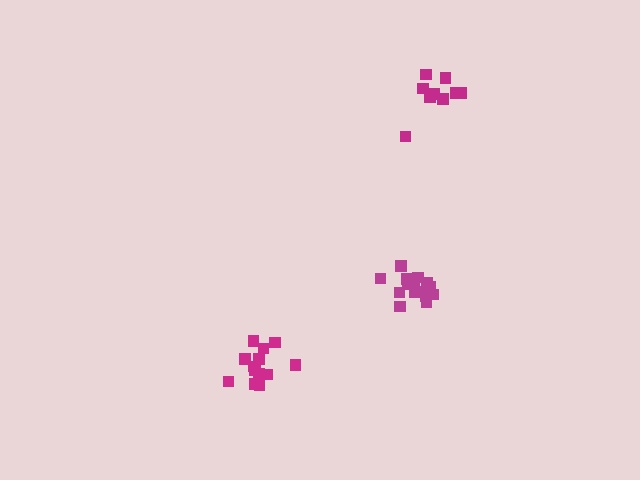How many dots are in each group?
Group 1: 9 dots, Group 2: 15 dots, Group 3: 13 dots (37 total).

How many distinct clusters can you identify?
There are 3 distinct clusters.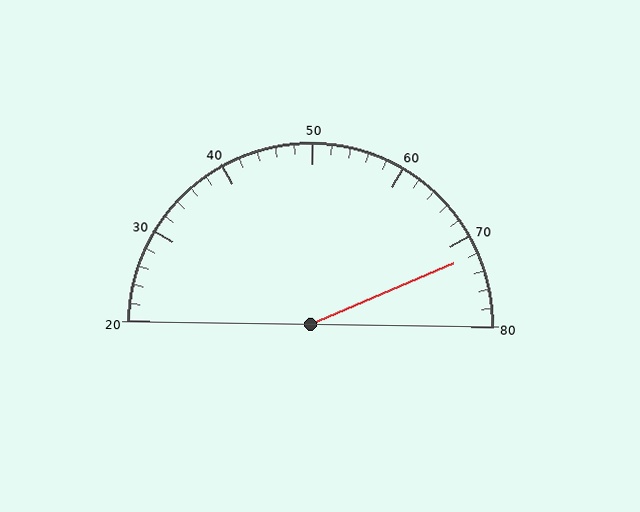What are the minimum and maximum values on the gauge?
The gauge ranges from 20 to 80.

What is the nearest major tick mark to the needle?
The nearest major tick mark is 70.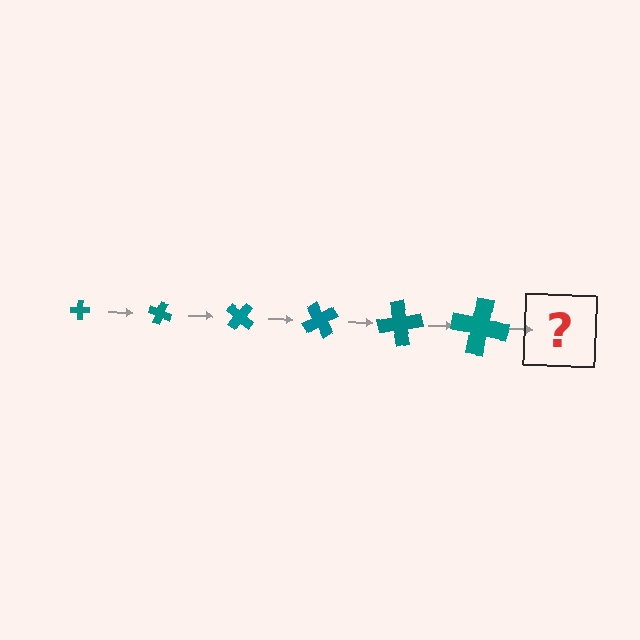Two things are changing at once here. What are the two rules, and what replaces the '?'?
The two rules are that the cross grows larger each step and it rotates 20 degrees each step. The '?' should be a cross, larger than the previous one and rotated 120 degrees from the start.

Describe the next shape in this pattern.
It should be a cross, larger than the previous one and rotated 120 degrees from the start.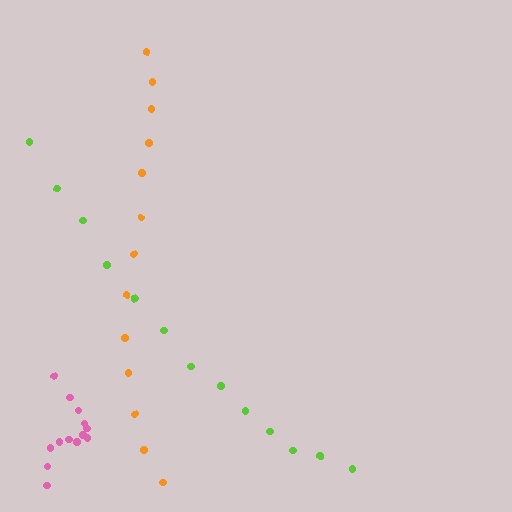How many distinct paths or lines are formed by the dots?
There are 3 distinct paths.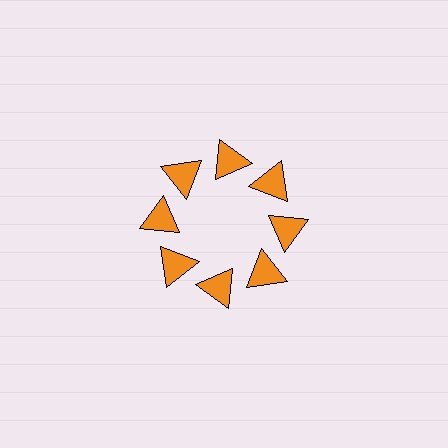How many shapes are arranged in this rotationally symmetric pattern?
There are 8 shapes, arranged in 8 groups of 1.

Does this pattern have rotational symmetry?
Yes, this pattern has 8-fold rotational symmetry. It looks the same after rotating 45 degrees around the center.